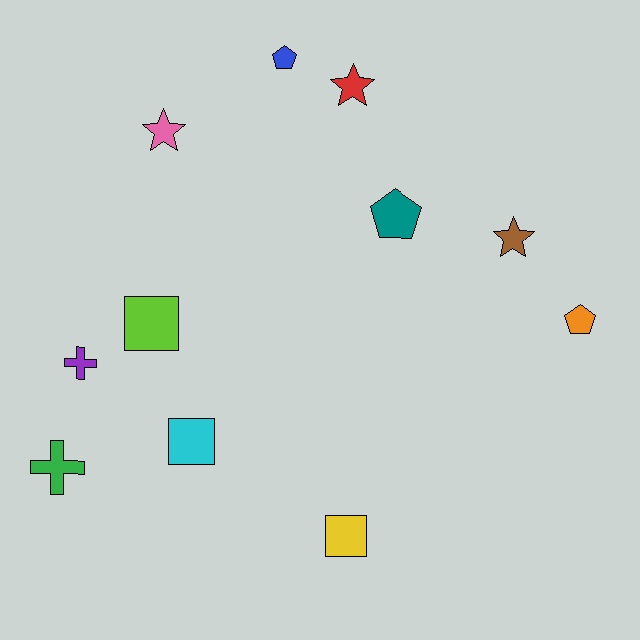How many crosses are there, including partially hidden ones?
There are 2 crosses.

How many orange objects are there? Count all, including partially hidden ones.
There is 1 orange object.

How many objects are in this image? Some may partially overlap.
There are 11 objects.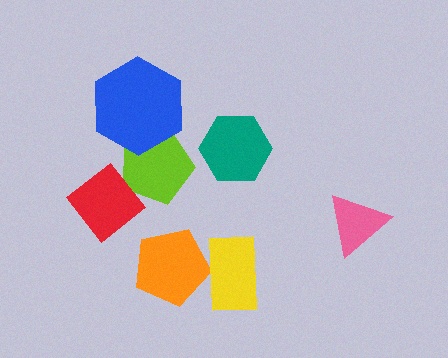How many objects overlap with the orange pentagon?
1 object overlaps with the orange pentagon.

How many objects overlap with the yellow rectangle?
1 object overlaps with the yellow rectangle.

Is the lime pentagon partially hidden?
Yes, it is partially covered by another shape.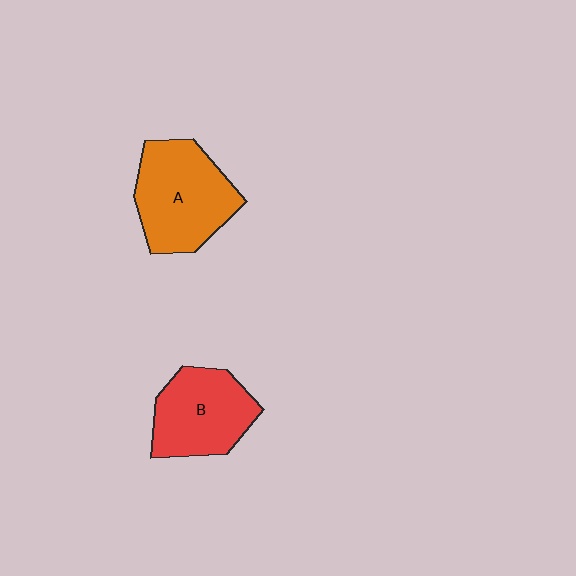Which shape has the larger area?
Shape A (orange).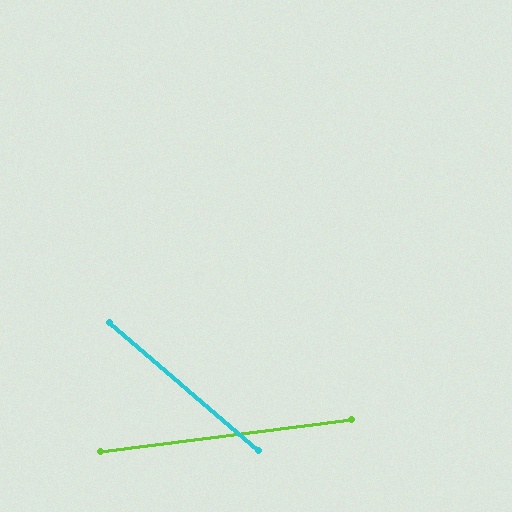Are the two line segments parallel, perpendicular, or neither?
Neither parallel nor perpendicular — they differ by about 48°.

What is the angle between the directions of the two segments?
Approximately 48 degrees.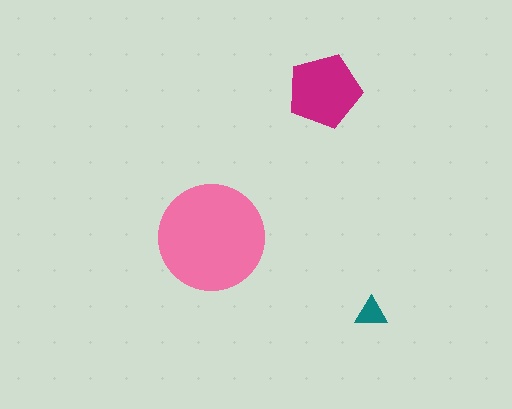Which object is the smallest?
The teal triangle.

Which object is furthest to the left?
The pink circle is leftmost.